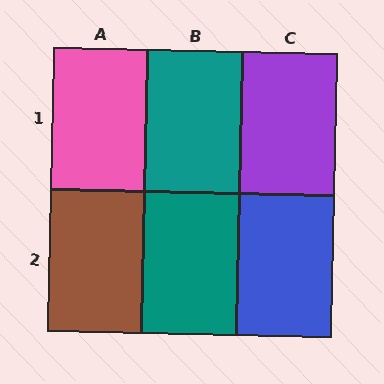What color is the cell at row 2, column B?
Teal.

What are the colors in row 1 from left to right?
Pink, teal, purple.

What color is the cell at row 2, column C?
Blue.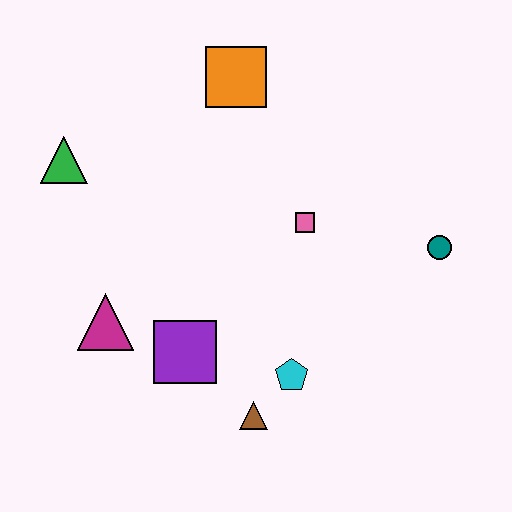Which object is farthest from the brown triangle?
The orange square is farthest from the brown triangle.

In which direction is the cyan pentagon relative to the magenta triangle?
The cyan pentagon is to the right of the magenta triangle.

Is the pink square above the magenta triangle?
Yes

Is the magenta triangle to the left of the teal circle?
Yes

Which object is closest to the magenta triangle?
The purple square is closest to the magenta triangle.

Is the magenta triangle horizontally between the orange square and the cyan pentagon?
No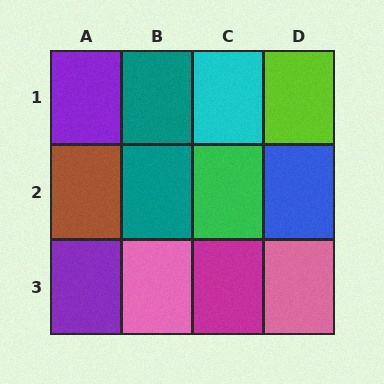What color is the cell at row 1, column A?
Purple.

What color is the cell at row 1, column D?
Lime.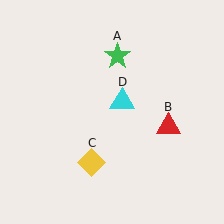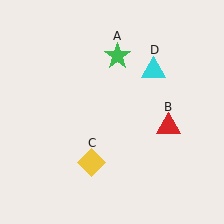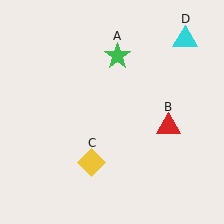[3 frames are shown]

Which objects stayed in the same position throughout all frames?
Green star (object A) and red triangle (object B) and yellow diamond (object C) remained stationary.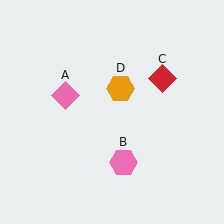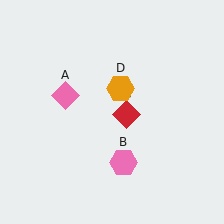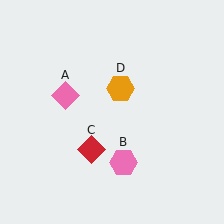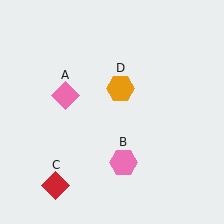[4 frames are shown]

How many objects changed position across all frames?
1 object changed position: red diamond (object C).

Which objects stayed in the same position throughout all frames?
Pink diamond (object A) and pink hexagon (object B) and orange hexagon (object D) remained stationary.